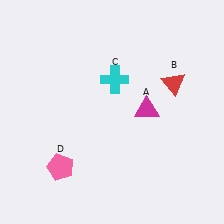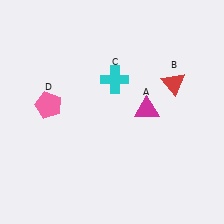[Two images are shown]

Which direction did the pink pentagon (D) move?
The pink pentagon (D) moved up.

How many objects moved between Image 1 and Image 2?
1 object moved between the two images.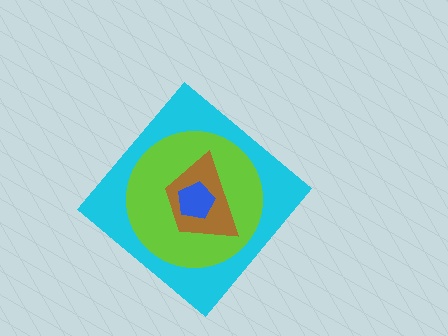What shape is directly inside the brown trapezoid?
The blue pentagon.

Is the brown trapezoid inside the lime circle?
Yes.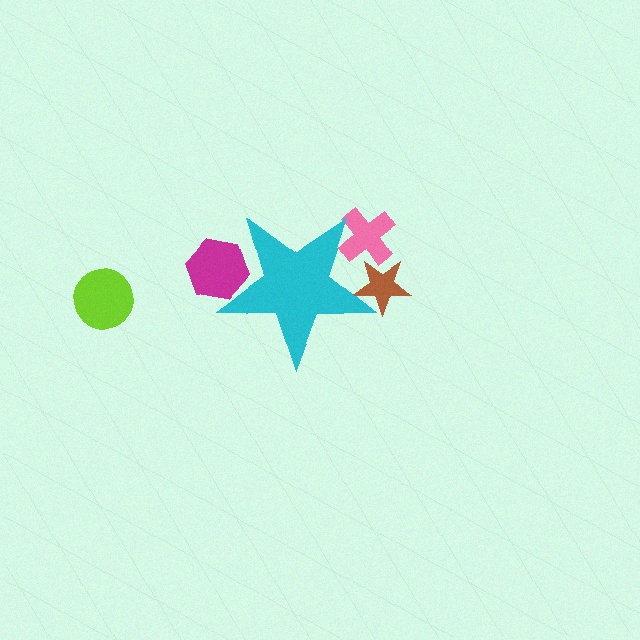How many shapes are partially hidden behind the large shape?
3 shapes are partially hidden.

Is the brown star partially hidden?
Yes, the brown star is partially hidden behind the cyan star.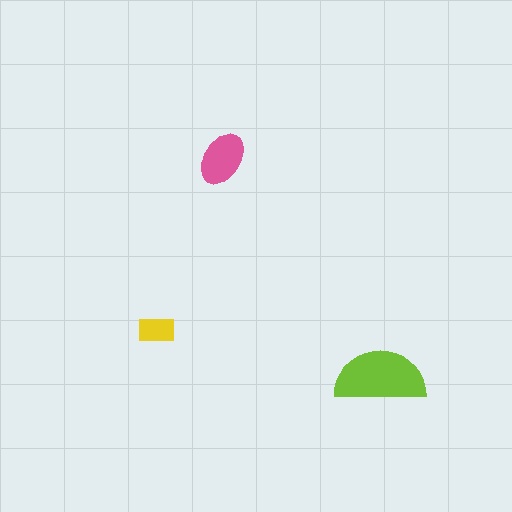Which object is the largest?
The lime semicircle.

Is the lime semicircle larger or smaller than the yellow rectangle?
Larger.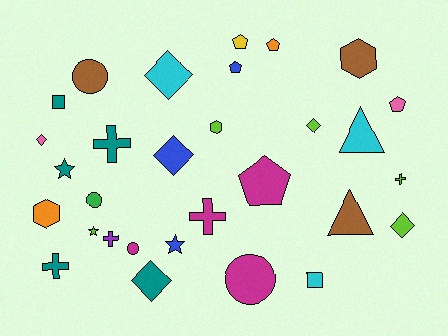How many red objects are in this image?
There are no red objects.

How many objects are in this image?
There are 30 objects.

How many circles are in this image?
There are 4 circles.